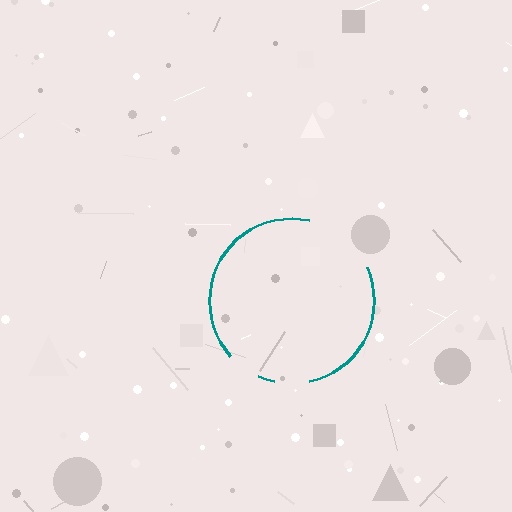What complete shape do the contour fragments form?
The contour fragments form a circle.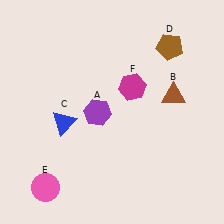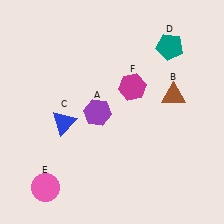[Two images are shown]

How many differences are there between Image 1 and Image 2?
There is 1 difference between the two images.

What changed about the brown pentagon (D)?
In Image 1, D is brown. In Image 2, it changed to teal.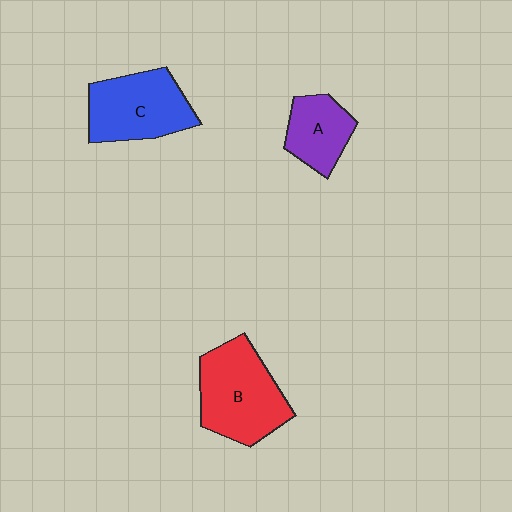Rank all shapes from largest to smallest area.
From largest to smallest: B (red), C (blue), A (purple).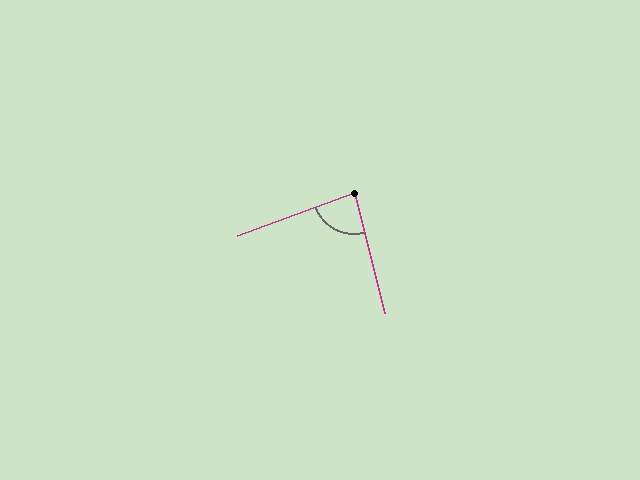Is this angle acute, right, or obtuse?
It is acute.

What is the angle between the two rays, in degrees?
Approximately 84 degrees.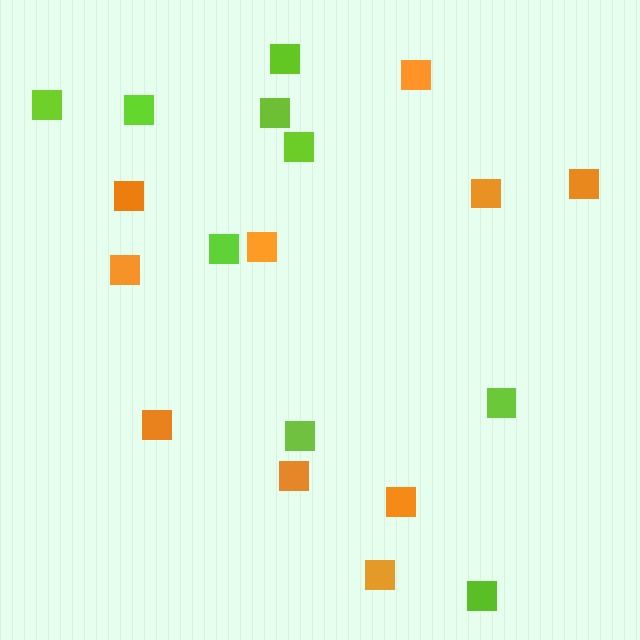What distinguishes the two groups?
There are 2 groups: one group of orange squares (10) and one group of lime squares (9).